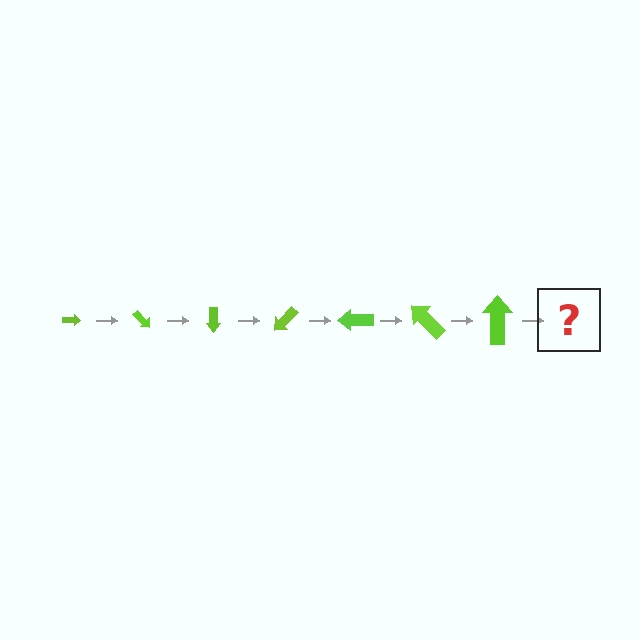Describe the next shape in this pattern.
It should be an arrow, larger than the previous one and rotated 315 degrees from the start.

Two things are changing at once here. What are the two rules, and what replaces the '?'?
The two rules are that the arrow grows larger each step and it rotates 45 degrees each step. The '?' should be an arrow, larger than the previous one and rotated 315 degrees from the start.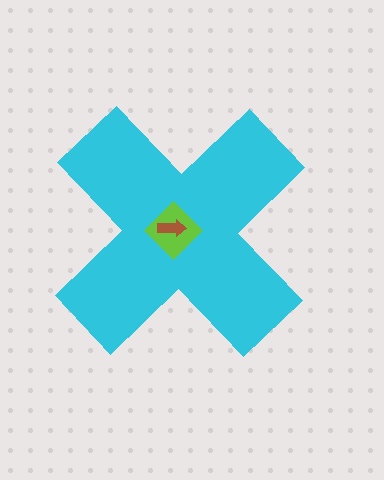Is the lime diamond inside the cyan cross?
Yes.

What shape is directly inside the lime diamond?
The brown arrow.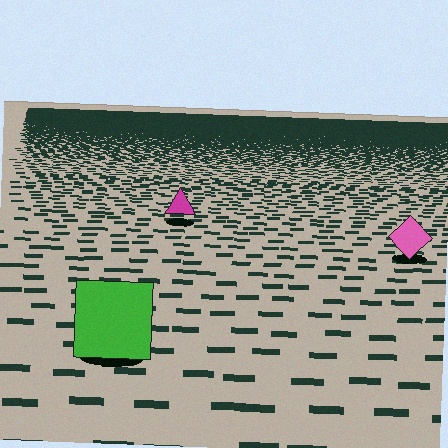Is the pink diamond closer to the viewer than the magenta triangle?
Yes. The pink diamond is closer — you can tell from the texture gradient: the ground texture is coarser near it.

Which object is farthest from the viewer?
The magenta triangle is farthest from the viewer. It appears smaller and the ground texture around it is denser.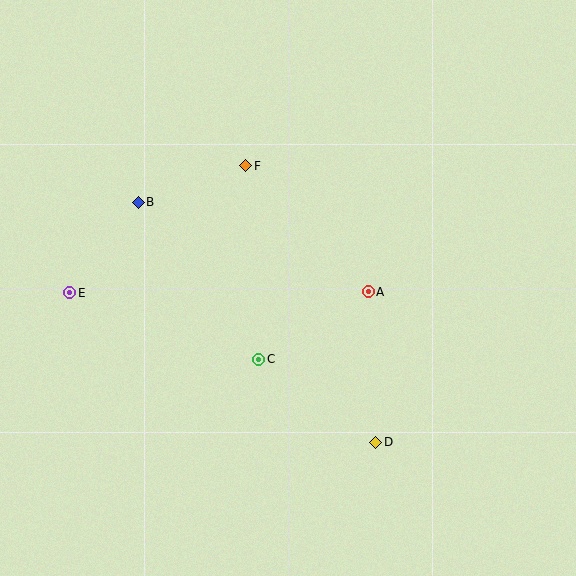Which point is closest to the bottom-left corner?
Point E is closest to the bottom-left corner.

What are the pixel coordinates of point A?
Point A is at (368, 292).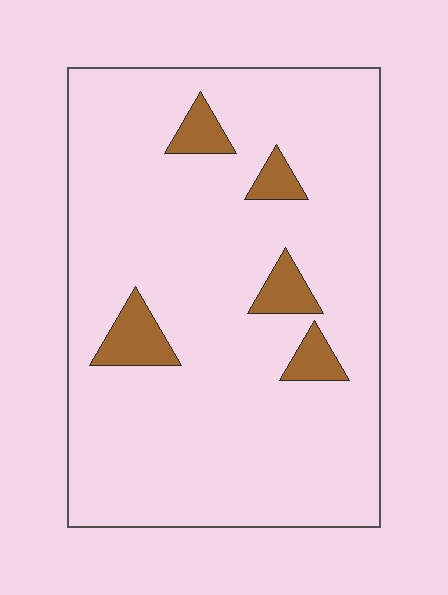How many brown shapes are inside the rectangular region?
5.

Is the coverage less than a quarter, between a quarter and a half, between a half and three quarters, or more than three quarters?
Less than a quarter.